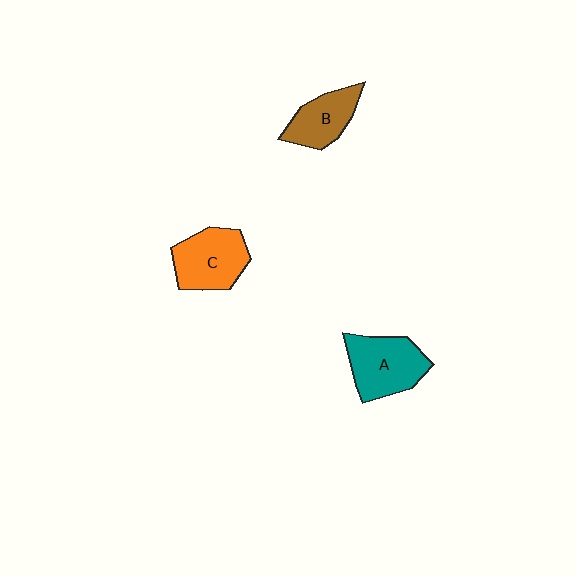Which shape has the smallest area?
Shape B (brown).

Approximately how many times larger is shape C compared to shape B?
Approximately 1.3 times.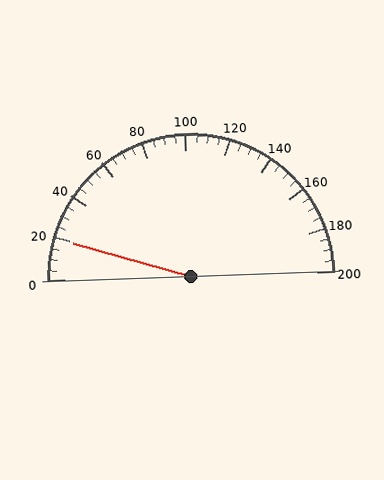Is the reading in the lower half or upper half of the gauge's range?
The reading is in the lower half of the range (0 to 200).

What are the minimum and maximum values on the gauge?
The gauge ranges from 0 to 200.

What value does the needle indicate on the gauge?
The needle indicates approximately 20.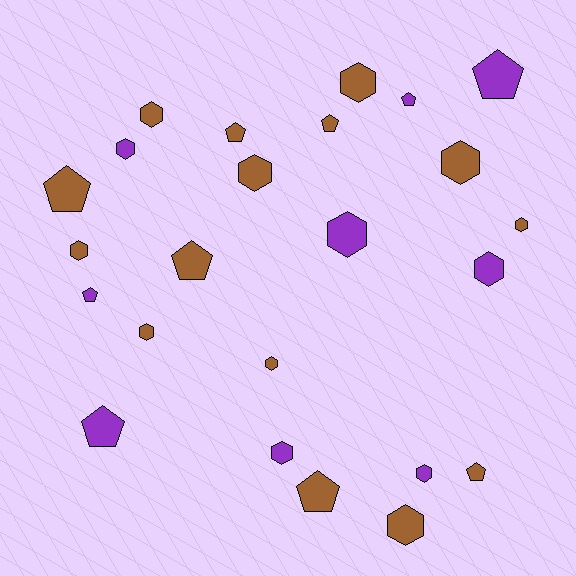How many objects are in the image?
There are 24 objects.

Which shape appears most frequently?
Hexagon, with 14 objects.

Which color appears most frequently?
Brown, with 15 objects.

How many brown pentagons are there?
There are 6 brown pentagons.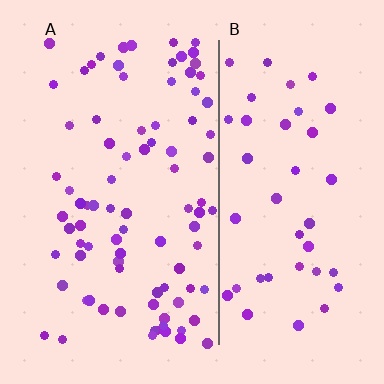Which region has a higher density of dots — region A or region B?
A (the left).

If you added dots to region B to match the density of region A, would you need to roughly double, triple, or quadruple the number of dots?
Approximately double.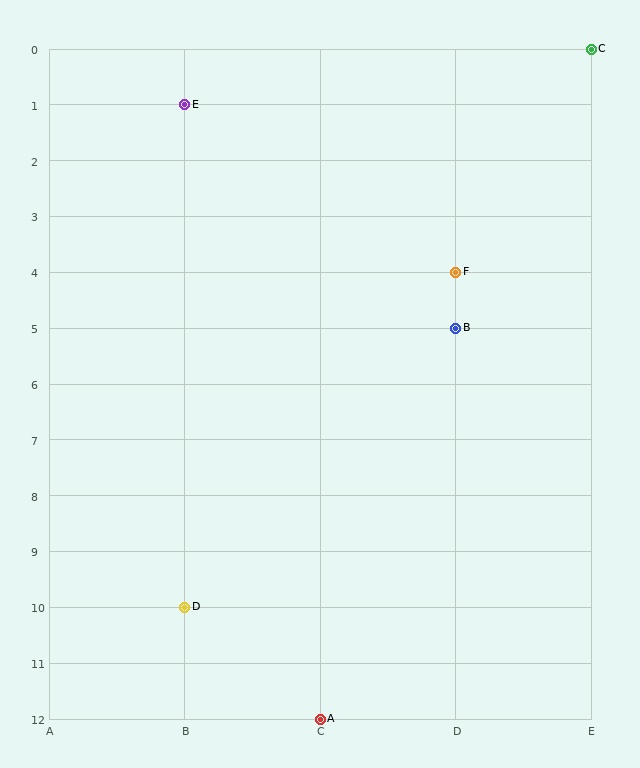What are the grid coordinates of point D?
Point D is at grid coordinates (B, 10).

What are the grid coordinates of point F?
Point F is at grid coordinates (D, 4).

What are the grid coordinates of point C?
Point C is at grid coordinates (E, 0).